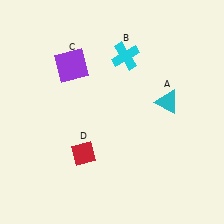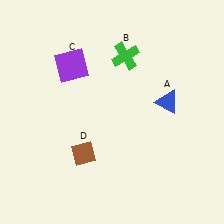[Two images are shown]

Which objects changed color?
A changed from cyan to blue. B changed from cyan to green. D changed from red to brown.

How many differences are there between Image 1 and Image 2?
There are 3 differences between the two images.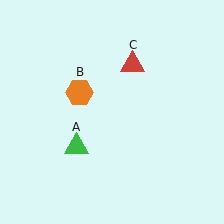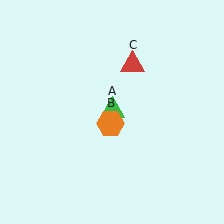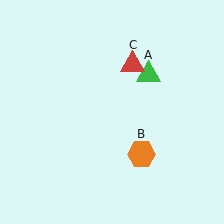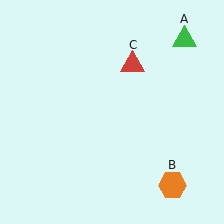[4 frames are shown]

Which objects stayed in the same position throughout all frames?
Red triangle (object C) remained stationary.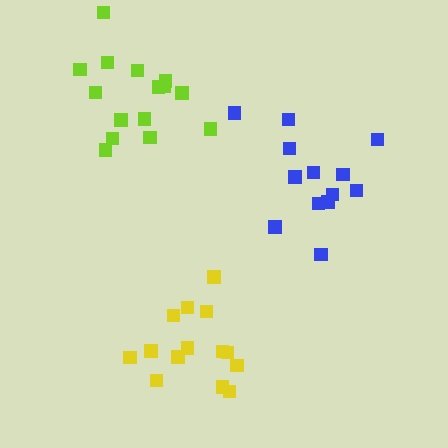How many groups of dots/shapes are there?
There are 3 groups.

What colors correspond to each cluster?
The clusters are colored: lime, blue, yellow.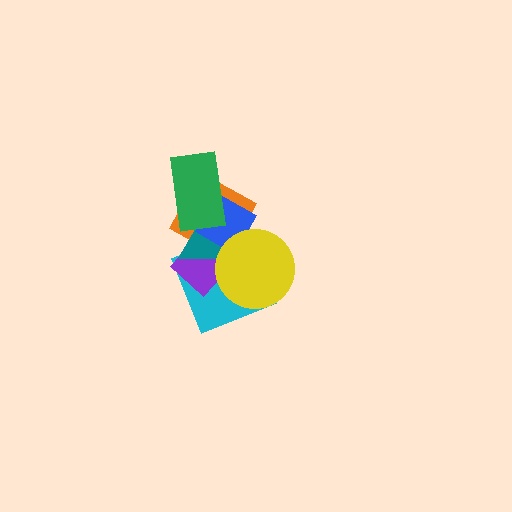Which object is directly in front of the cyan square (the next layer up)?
The purple rectangle is directly in front of the cyan square.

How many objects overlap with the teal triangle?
6 objects overlap with the teal triangle.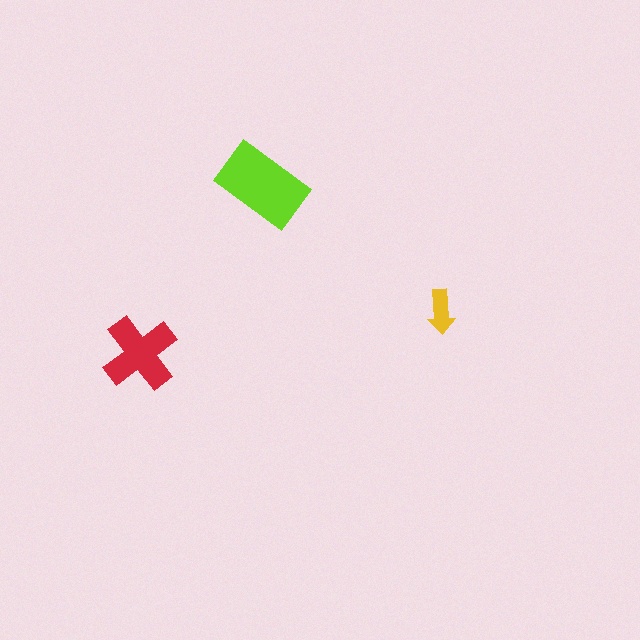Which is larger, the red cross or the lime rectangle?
The lime rectangle.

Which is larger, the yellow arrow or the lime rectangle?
The lime rectangle.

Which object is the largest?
The lime rectangle.